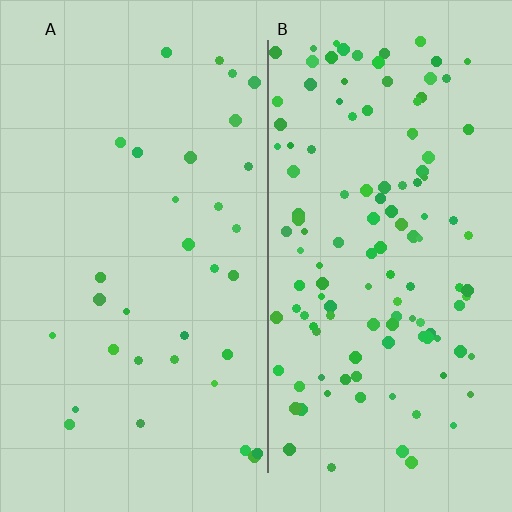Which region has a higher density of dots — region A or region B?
B (the right).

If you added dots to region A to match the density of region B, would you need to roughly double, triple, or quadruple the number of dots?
Approximately quadruple.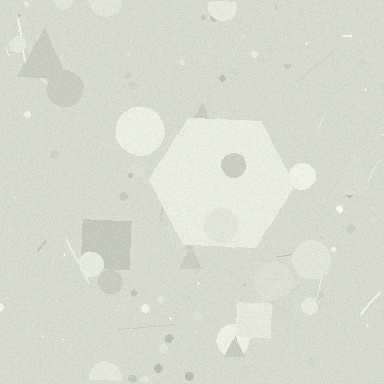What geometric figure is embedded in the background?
A hexagon is embedded in the background.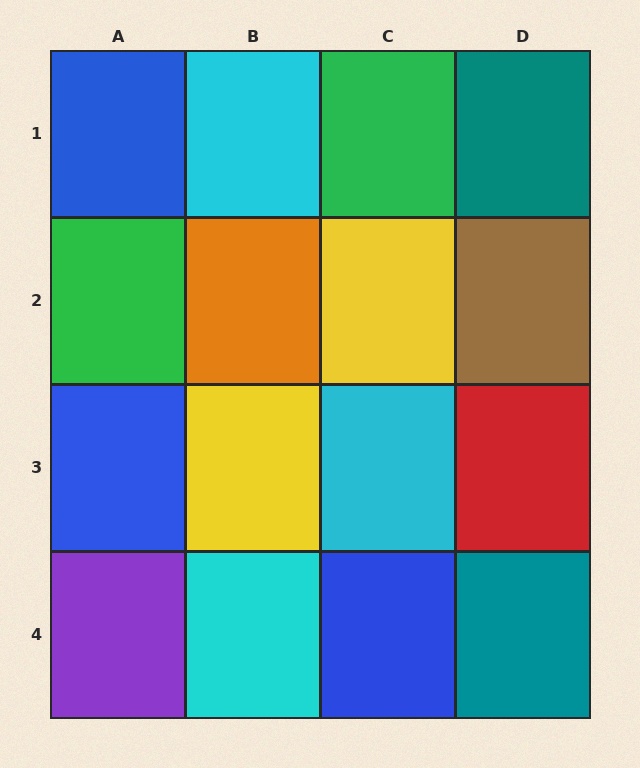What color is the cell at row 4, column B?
Cyan.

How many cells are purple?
1 cell is purple.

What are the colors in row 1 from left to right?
Blue, cyan, green, teal.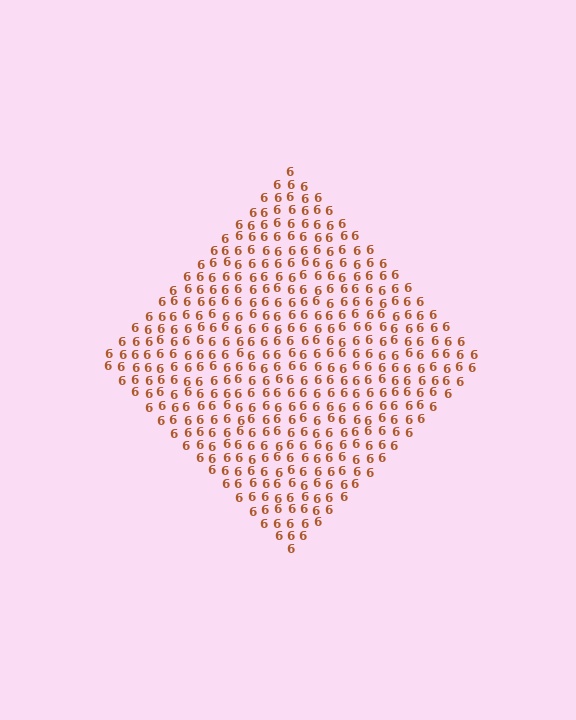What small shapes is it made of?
It is made of small digit 6's.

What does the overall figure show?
The overall figure shows a diamond.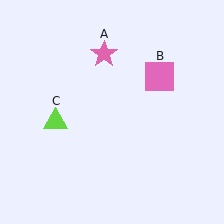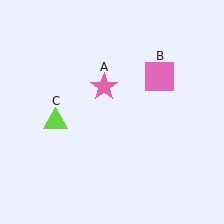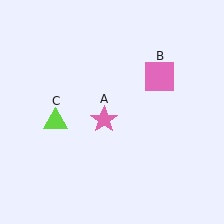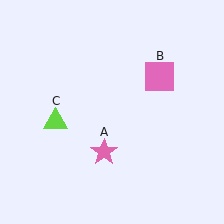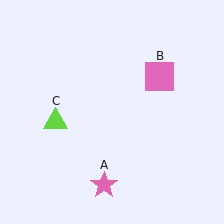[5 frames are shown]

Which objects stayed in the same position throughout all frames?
Pink square (object B) and lime triangle (object C) remained stationary.